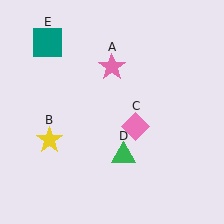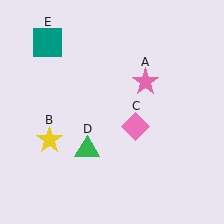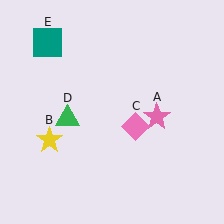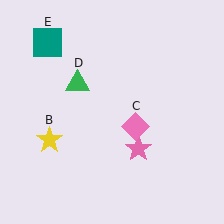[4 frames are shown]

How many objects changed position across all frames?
2 objects changed position: pink star (object A), green triangle (object D).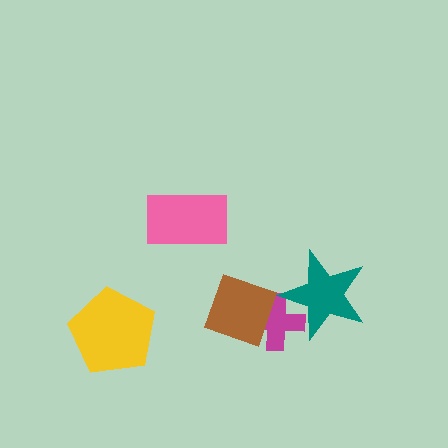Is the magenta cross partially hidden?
Yes, it is partially covered by another shape.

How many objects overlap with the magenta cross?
2 objects overlap with the magenta cross.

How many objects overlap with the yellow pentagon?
0 objects overlap with the yellow pentagon.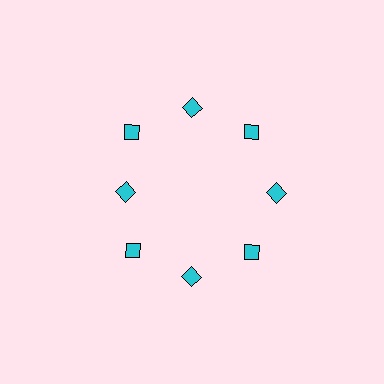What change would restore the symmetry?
The symmetry would be restored by moving it outward, back onto the ring so that all 8 diamonds sit at equal angles and equal distance from the center.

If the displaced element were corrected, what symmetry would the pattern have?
It would have 8-fold rotational symmetry — the pattern would map onto itself every 45 degrees.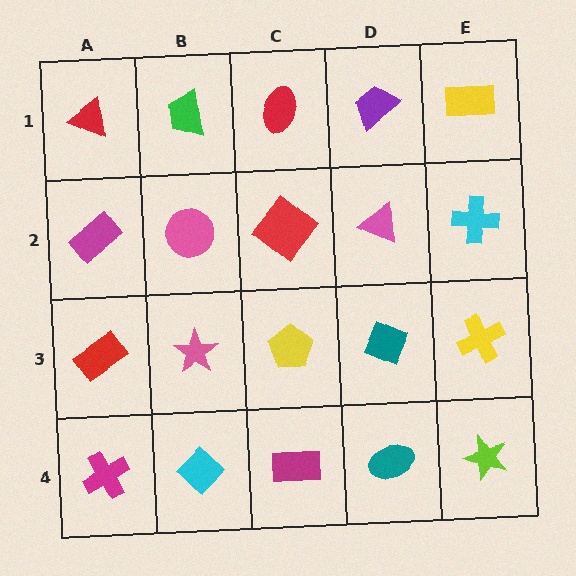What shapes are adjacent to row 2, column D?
A purple trapezoid (row 1, column D), a teal diamond (row 3, column D), a red diamond (row 2, column C), a cyan cross (row 2, column E).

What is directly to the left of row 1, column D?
A red ellipse.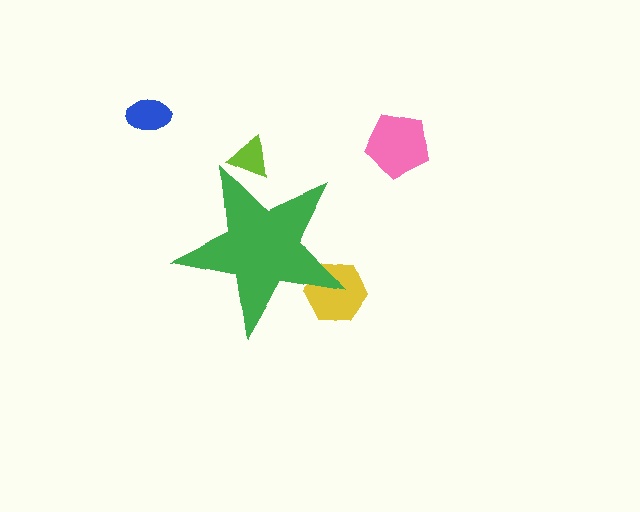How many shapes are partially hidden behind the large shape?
2 shapes are partially hidden.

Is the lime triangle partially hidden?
Yes, the lime triangle is partially hidden behind the green star.